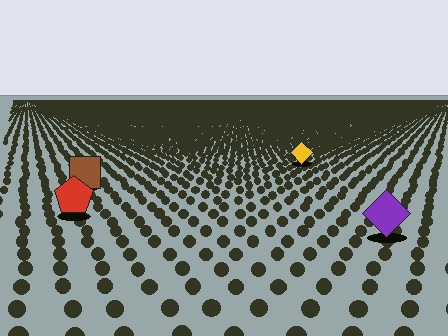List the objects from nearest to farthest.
From nearest to farthest: the purple diamond, the red pentagon, the brown square, the yellow diamond.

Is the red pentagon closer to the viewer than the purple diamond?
No. The purple diamond is closer — you can tell from the texture gradient: the ground texture is coarser near it.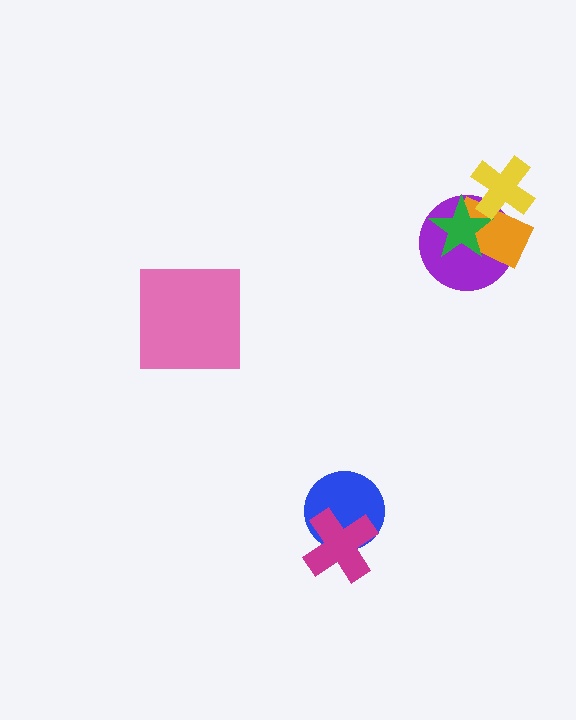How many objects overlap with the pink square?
0 objects overlap with the pink square.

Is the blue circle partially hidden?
Yes, it is partially covered by another shape.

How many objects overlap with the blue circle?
1 object overlaps with the blue circle.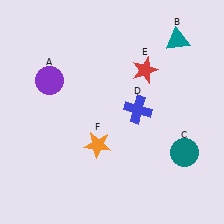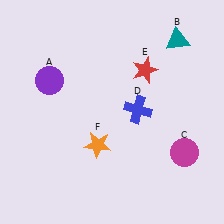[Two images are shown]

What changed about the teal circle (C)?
In Image 1, C is teal. In Image 2, it changed to magenta.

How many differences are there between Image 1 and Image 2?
There is 1 difference between the two images.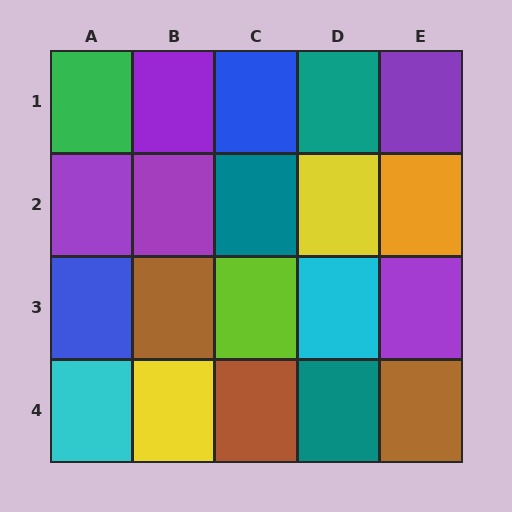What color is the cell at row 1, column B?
Purple.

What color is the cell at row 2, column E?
Orange.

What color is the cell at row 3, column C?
Lime.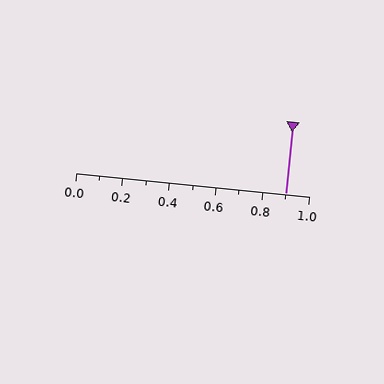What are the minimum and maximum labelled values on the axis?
The axis runs from 0.0 to 1.0.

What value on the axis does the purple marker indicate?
The marker indicates approximately 0.9.